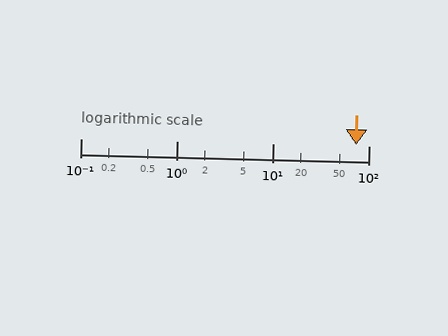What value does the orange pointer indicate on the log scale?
The pointer indicates approximately 74.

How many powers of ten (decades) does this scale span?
The scale spans 3 decades, from 0.1 to 100.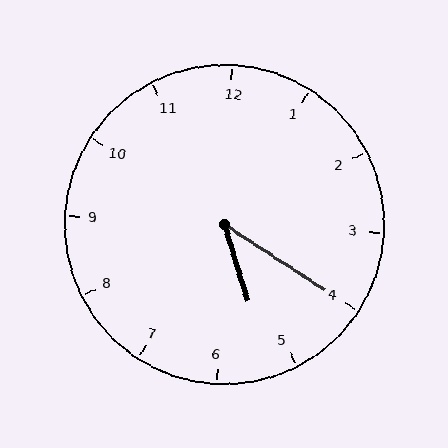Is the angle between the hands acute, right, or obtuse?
It is acute.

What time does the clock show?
5:20.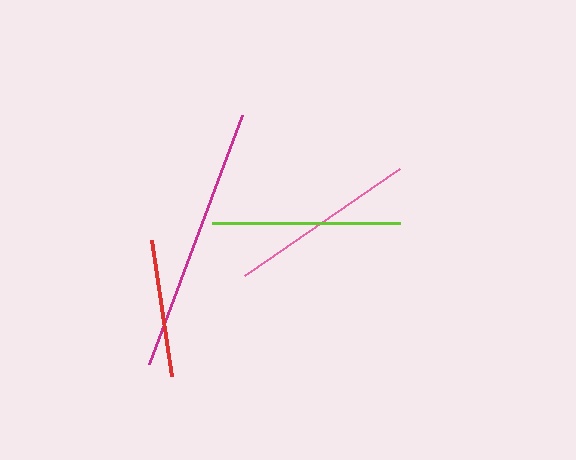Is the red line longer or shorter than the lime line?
The lime line is longer than the red line.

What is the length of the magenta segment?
The magenta segment is approximately 266 pixels long.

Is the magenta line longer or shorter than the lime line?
The magenta line is longer than the lime line.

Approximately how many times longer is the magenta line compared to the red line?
The magenta line is approximately 1.9 times the length of the red line.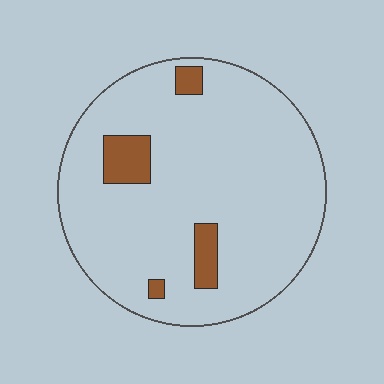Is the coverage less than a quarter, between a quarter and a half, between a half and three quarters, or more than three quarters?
Less than a quarter.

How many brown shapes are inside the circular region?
4.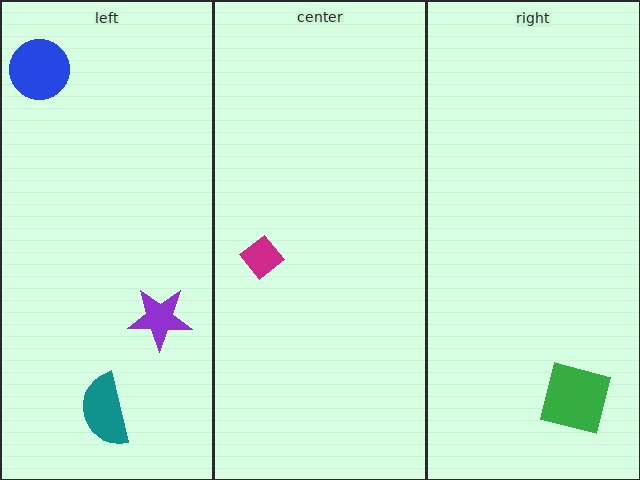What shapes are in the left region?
The purple star, the teal semicircle, the blue circle.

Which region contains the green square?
The right region.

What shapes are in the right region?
The green square.